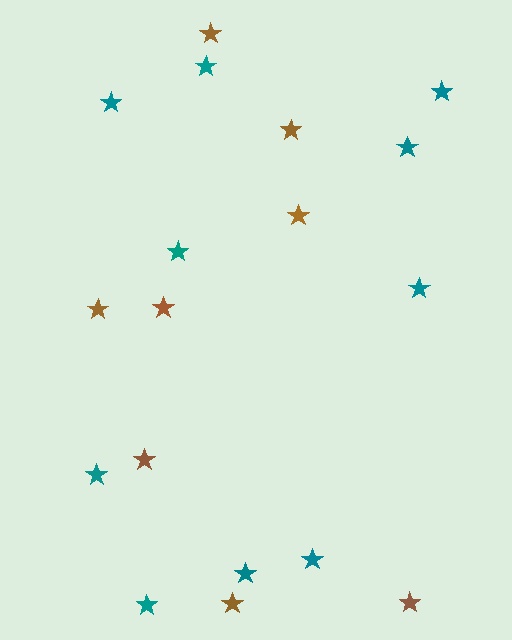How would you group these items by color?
There are 2 groups: one group of brown stars (8) and one group of teal stars (10).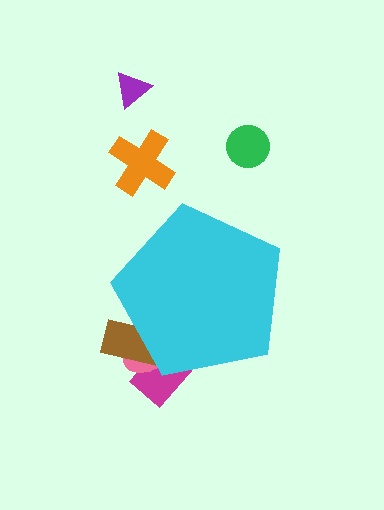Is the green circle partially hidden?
No, the green circle is fully visible.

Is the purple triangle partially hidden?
No, the purple triangle is fully visible.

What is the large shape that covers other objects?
A cyan pentagon.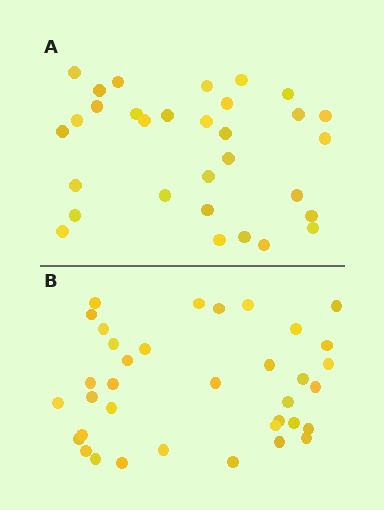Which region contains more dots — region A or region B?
Region B (the bottom region) has more dots.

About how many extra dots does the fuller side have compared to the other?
Region B has about 5 more dots than region A.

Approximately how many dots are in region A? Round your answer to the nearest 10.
About 30 dots. (The exact count is 31, which rounds to 30.)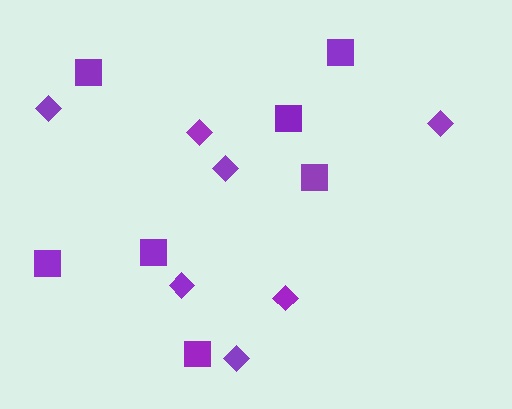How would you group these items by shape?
There are 2 groups: one group of squares (7) and one group of diamonds (7).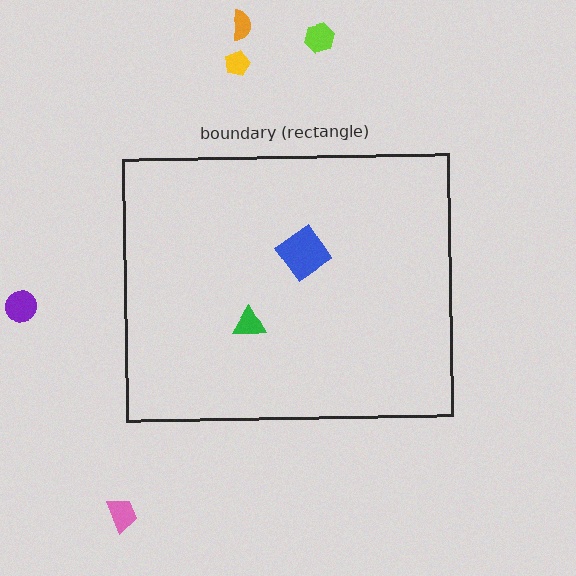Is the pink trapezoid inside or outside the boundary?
Outside.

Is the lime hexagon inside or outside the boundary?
Outside.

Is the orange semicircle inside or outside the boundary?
Outside.